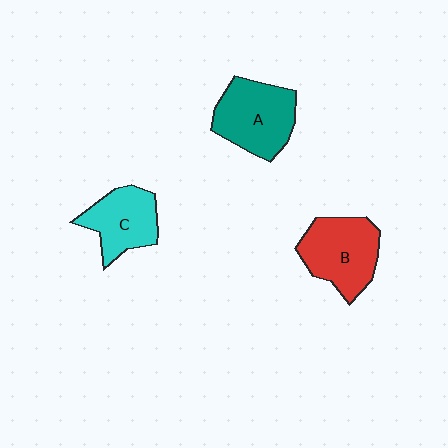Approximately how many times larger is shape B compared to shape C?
Approximately 1.2 times.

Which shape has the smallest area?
Shape C (cyan).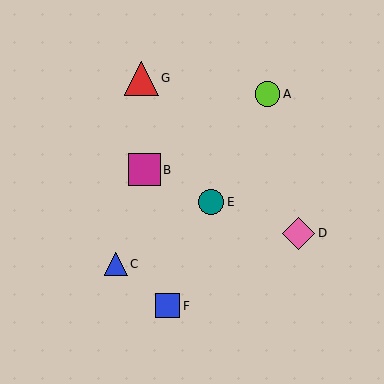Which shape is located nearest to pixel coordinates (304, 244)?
The pink diamond (labeled D) at (299, 233) is nearest to that location.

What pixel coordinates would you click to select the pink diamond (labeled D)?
Click at (299, 233) to select the pink diamond D.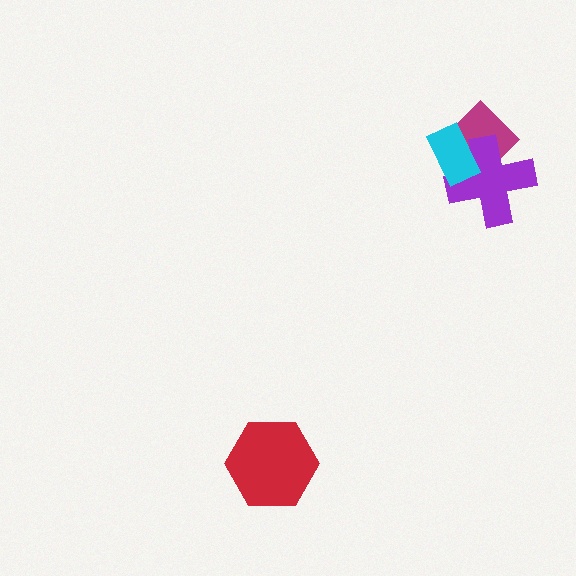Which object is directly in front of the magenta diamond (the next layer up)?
The purple cross is directly in front of the magenta diamond.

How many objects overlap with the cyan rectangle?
2 objects overlap with the cyan rectangle.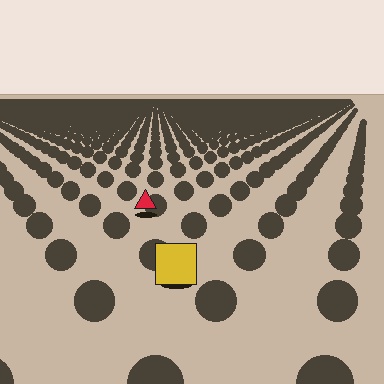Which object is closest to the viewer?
The yellow square is closest. The texture marks near it are larger and more spread out.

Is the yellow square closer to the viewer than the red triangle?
Yes. The yellow square is closer — you can tell from the texture gradient: the ground texture is coarser near it.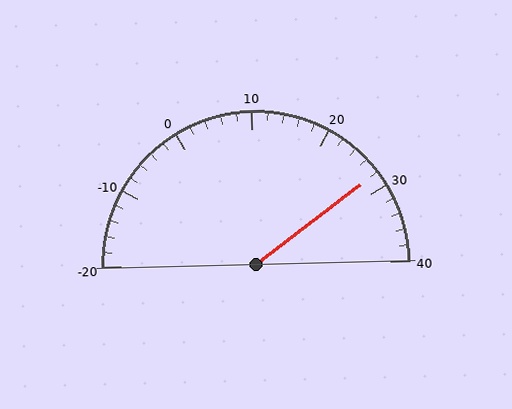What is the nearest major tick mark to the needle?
The nearest major tick mark is 30.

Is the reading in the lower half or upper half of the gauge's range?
The reading is in the upper half of the range (-20 to 40).